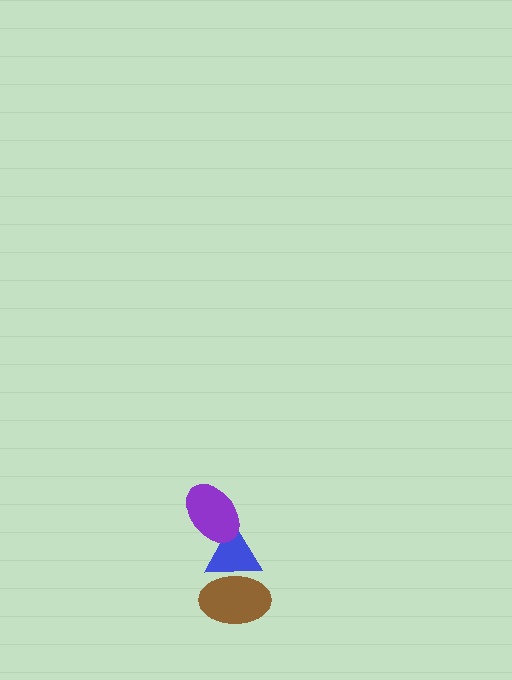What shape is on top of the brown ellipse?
The blue triangle is on top of the brown ellipse.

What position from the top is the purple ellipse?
The purple ellipse is 1st from the top.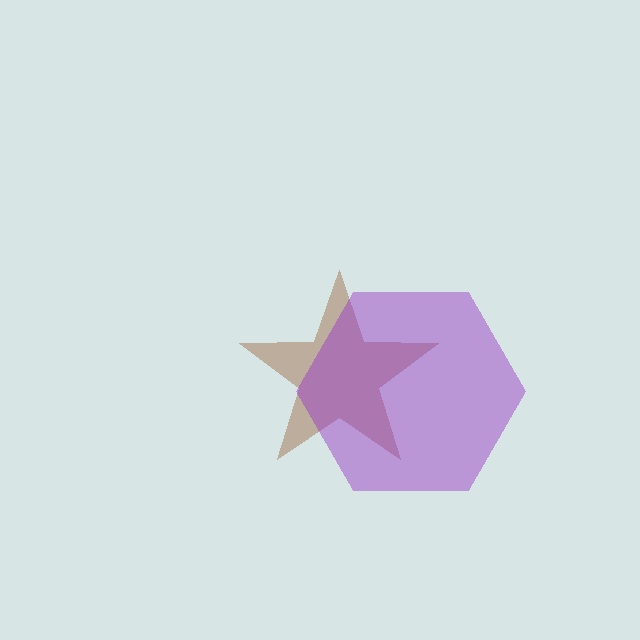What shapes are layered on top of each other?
The layered shapes are: a brown star, a purple hexagon.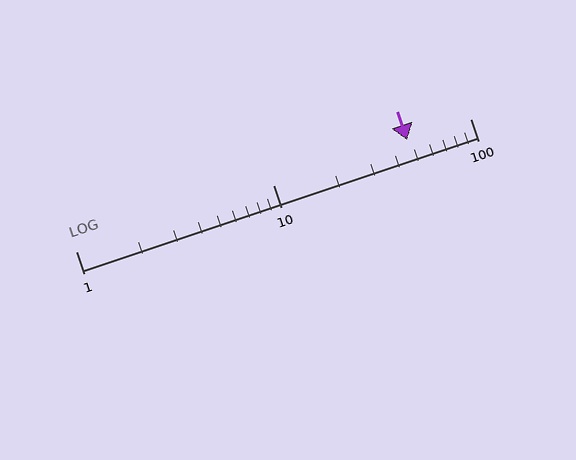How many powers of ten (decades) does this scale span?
The scale spans 2 decades, from 1 to 100.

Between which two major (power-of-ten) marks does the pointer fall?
The pointer is between 10 and 100.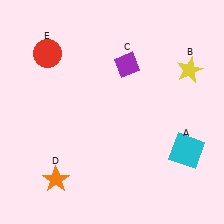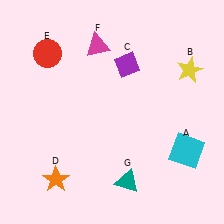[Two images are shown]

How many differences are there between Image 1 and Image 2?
There are 2 differences between the two images.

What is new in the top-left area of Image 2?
A magenta triangle (F) was added in the top-left area of Image 2.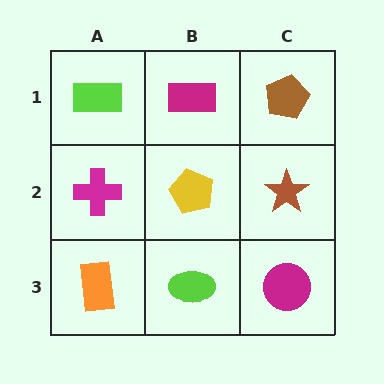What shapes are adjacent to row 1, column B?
A yellow pentagon (row 2, column B), a lime rectangle (row 1, column A), a brown pentagon (row 1, column C).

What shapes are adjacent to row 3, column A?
A magenta cross (row 2, column A), a lime ellipse (row 3, column B).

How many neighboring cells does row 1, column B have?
3.